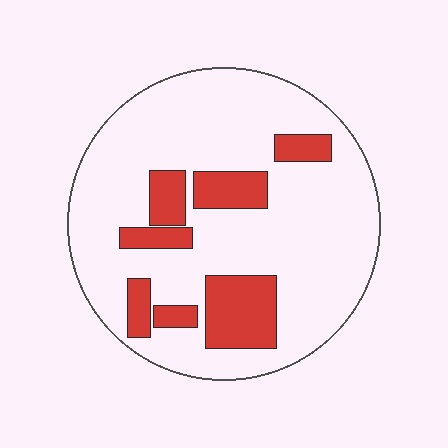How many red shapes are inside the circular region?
7.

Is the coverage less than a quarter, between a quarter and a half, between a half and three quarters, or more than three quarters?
Less than a quarter.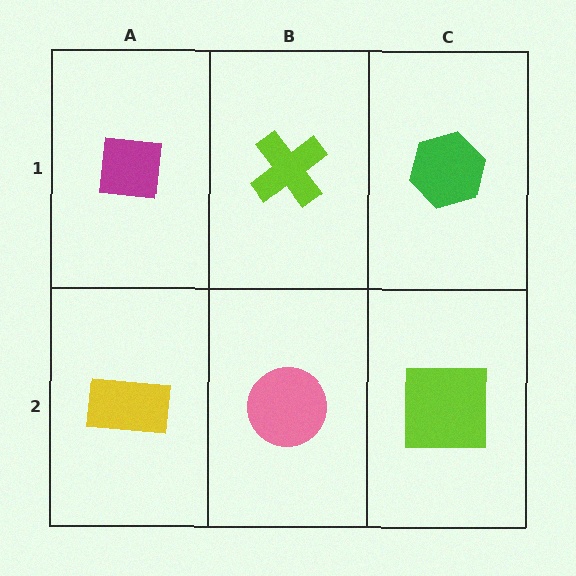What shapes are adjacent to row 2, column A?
A magenta square (row 1, column A), a pink circle (row 2, column B).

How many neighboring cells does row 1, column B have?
3.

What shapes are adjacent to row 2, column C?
A green hexagon (row 1, column C), a pink circle (row 2, column B).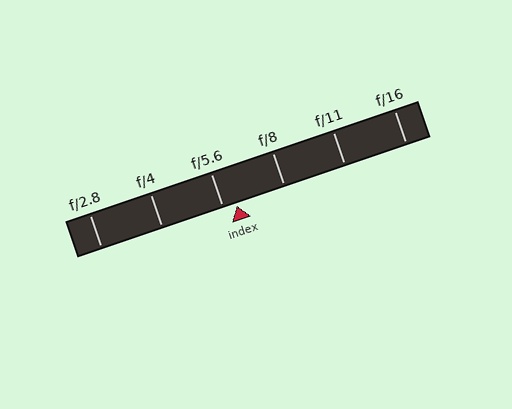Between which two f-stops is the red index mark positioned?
The index mark is between f/5.6 and f/8.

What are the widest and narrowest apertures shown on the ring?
The widest aperture shown is f/2.8 and the narrowest is f/16.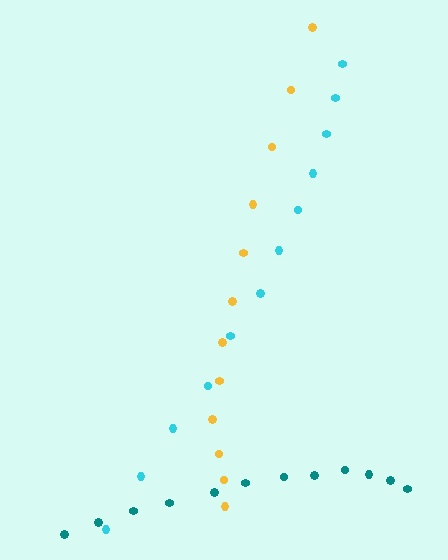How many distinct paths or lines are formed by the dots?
There are 3 distinct paths.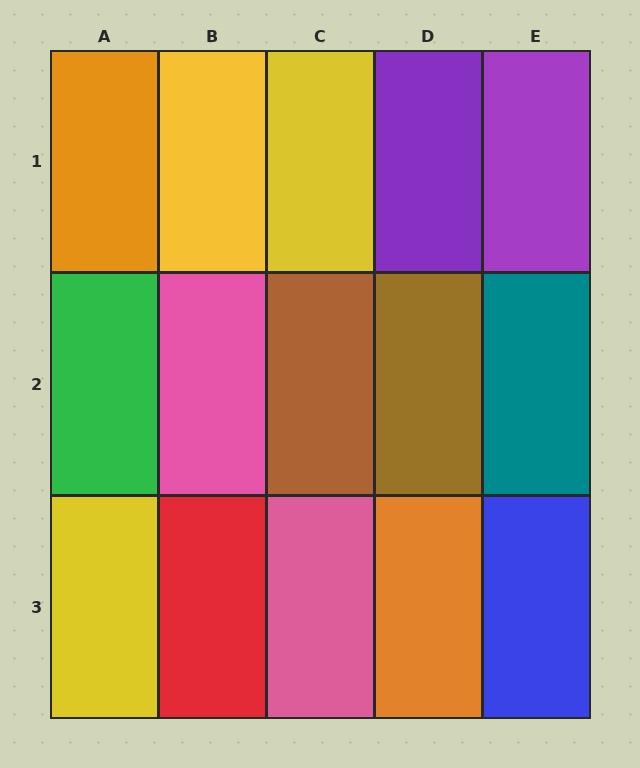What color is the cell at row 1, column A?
Orange.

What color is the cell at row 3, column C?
Pink.